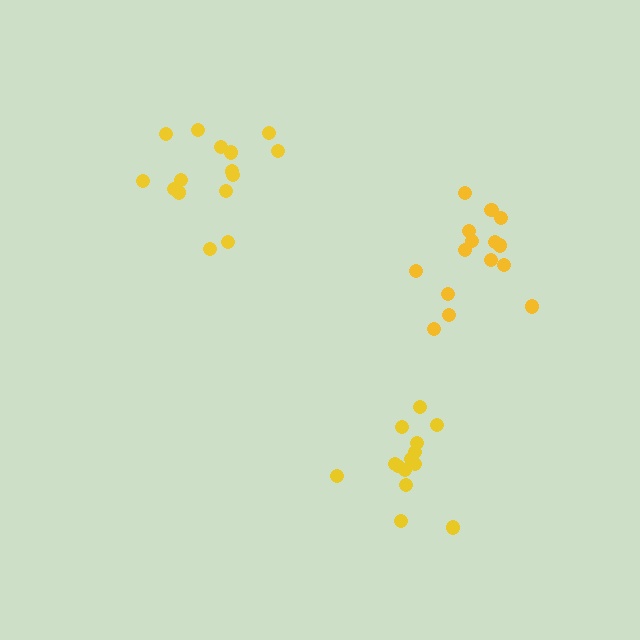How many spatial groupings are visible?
There are 3 spatial groupings.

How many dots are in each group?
Group 1: 14 dots, Group 2: 15 dots, Group 3: 15 dots (44 total).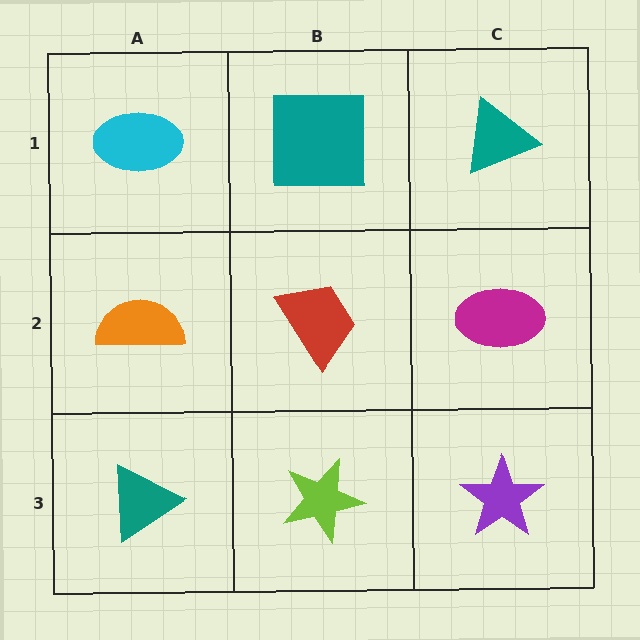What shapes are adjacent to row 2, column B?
A teal square (row 1, column B), a lime star (row 3, column B), an orange semicircle (row 2, column A), a magenta ellipse (row 2, column C).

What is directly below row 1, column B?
A red trapezoid.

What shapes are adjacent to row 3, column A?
An orange semicircle (row 2, column A), a lime star (row 3, column B).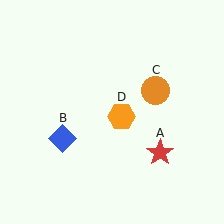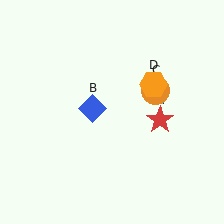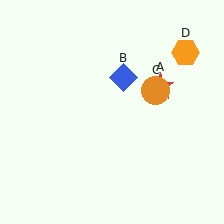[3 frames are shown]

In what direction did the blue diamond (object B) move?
The blue diamond (object B) moved up and to the right.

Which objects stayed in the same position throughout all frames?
Orange circle (object C) remained stationary.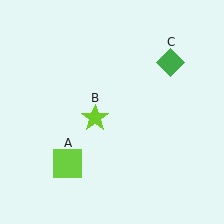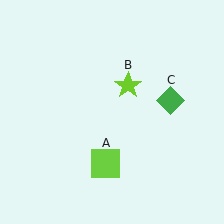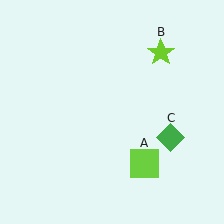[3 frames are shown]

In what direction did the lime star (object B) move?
The lime star (object B) moved up and to the right.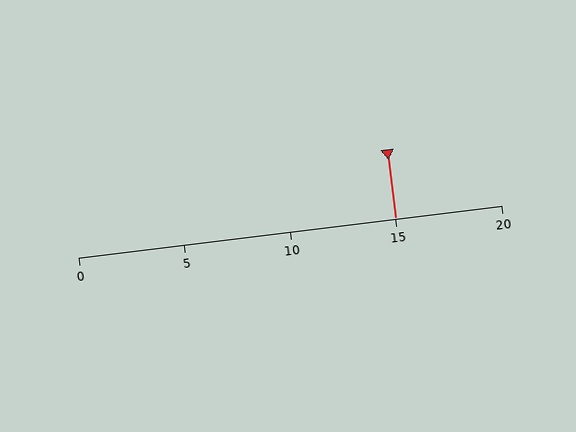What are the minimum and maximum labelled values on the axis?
The axis runs from 0 to 20.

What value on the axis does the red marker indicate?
The marker indicates approximately 15.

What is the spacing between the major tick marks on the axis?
The major ticks are spaced 5 apart.